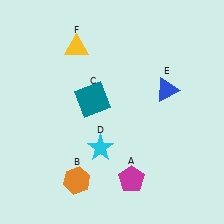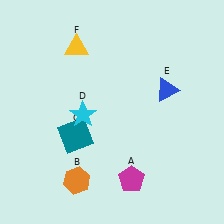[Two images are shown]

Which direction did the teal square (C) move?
The teal square (C) moved down.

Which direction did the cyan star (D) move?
The cyan star (D) moved up.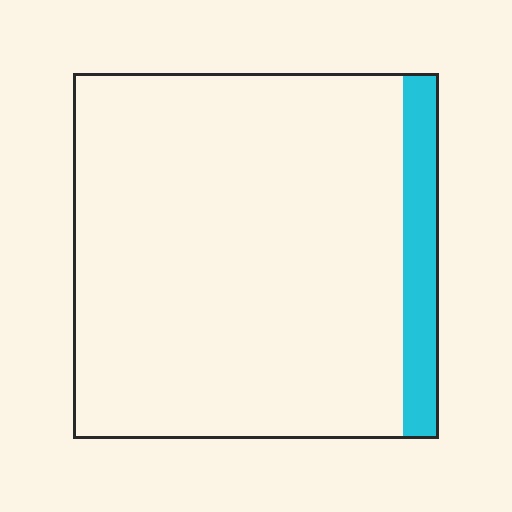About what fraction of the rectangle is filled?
About one tenth (1/10).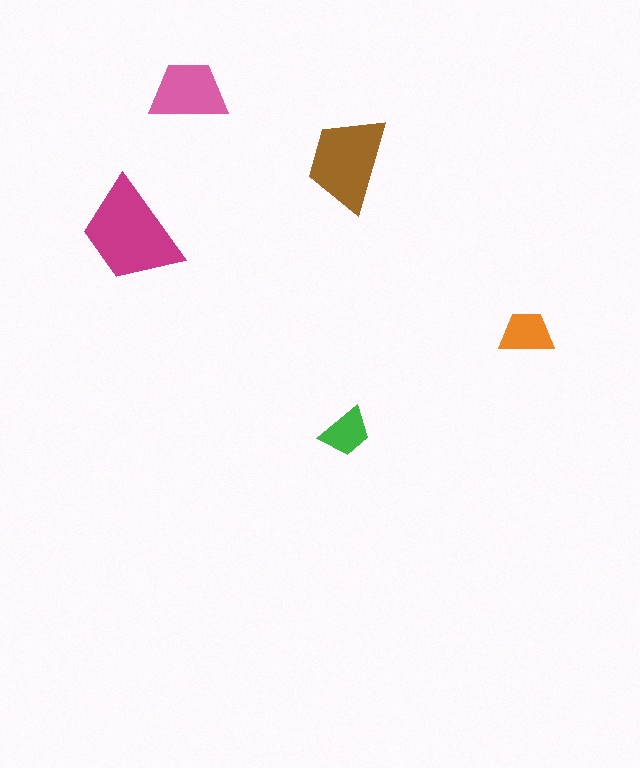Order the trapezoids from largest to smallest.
the magenta one, the brown one, the pink one, the orange one, the green one.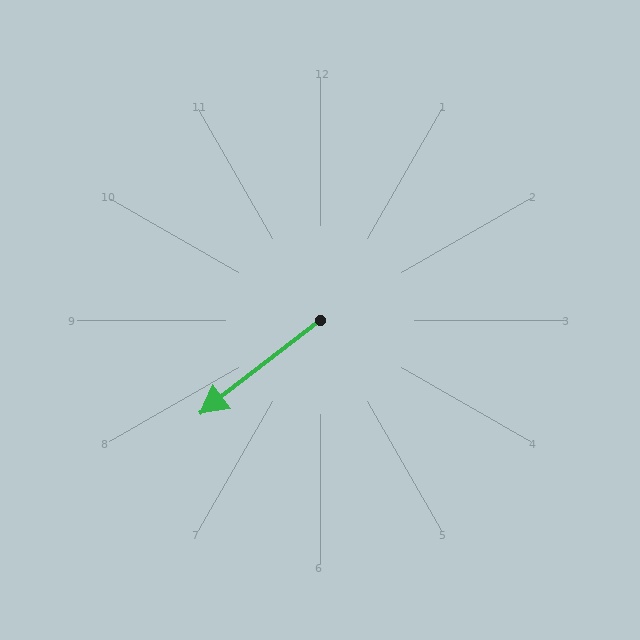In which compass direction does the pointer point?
Southwest.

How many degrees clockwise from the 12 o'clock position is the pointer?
Approximately 232 degrees.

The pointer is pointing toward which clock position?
Roughly 8 o'clock.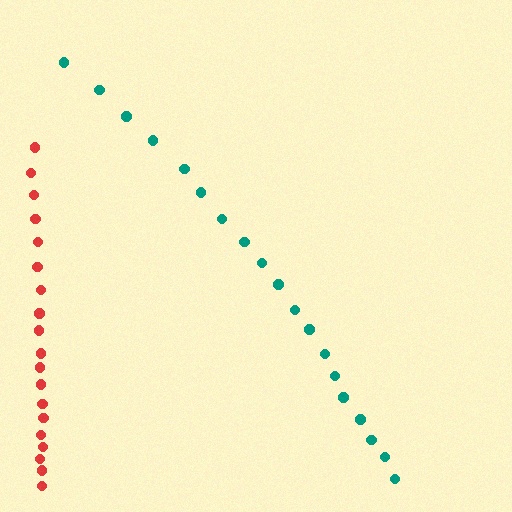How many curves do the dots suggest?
There are 2 distinct paths.